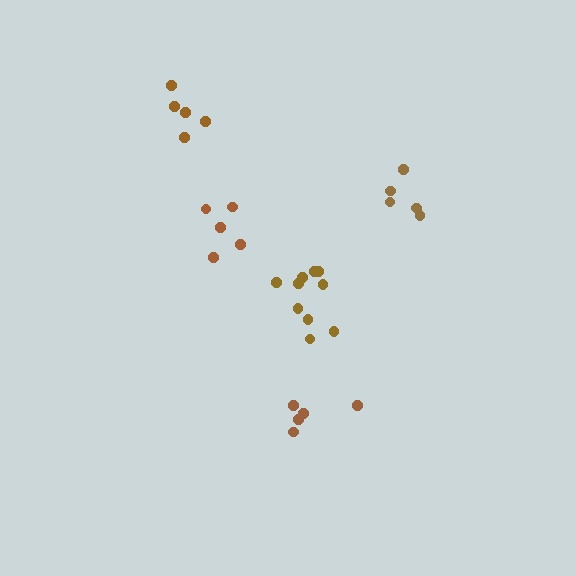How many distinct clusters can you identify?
There are 5 distinct clusters.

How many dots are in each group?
Group 1: 5 dots, Group 2: 5 dots, Group 3: 5 dots, Group 4: 5 dots, Group 5: 10 dots (30 total).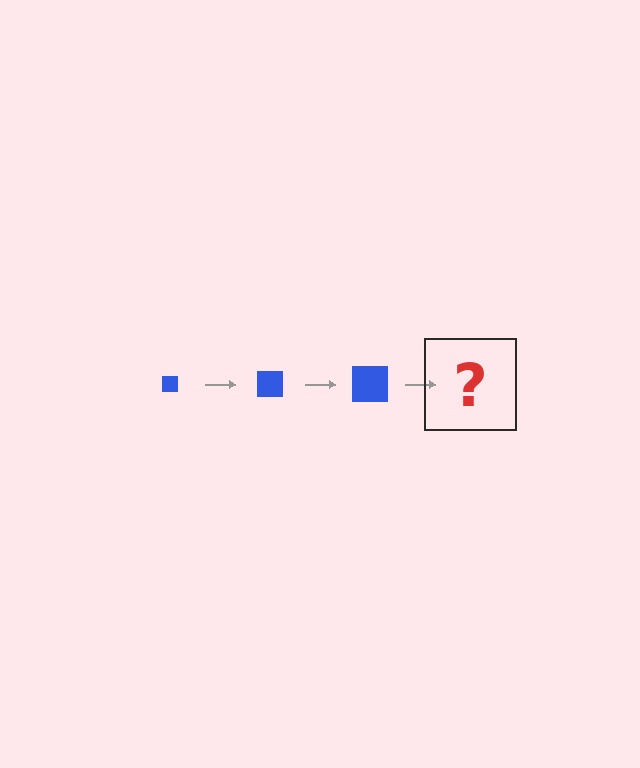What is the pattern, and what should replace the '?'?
The pattern is that the square gets progressively larger each step. The '?' should be a blue square, larger than the previous one.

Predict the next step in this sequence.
The next step is a blue square, larger than the previous one.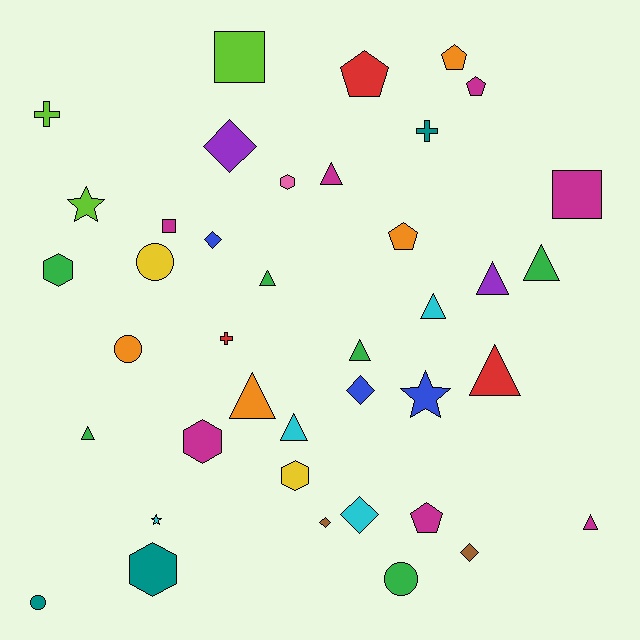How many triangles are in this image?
There are 11 triangles.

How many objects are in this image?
There are 40 objects.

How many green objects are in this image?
There are 6 green objects.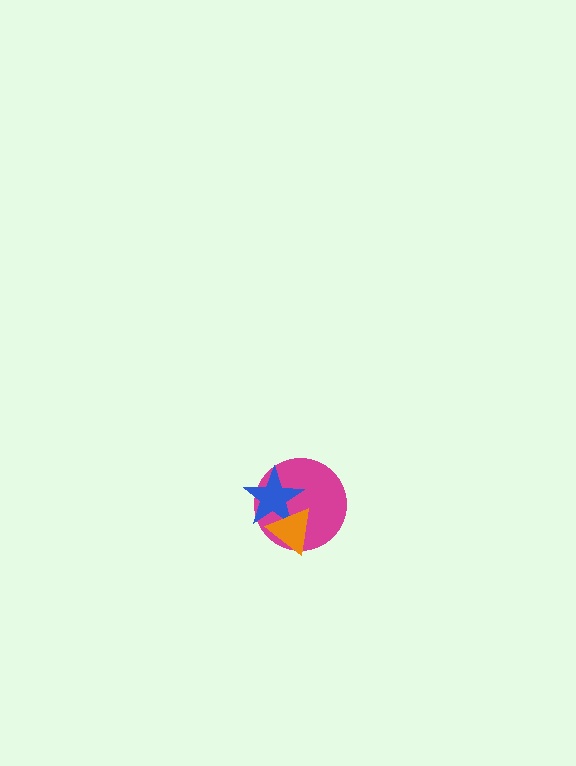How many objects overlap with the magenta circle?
2 objects overlap with the magenta circle.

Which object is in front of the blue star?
The orange triangle is in front of the blue star.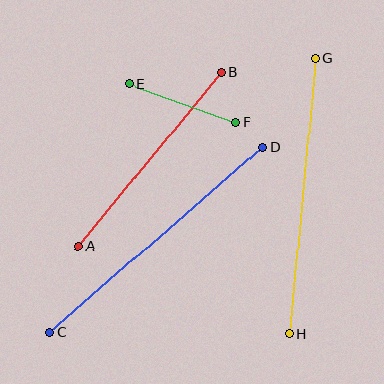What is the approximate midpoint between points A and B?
The midpoint is at approximately (150, 159) pixels.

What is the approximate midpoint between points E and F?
The midpoint is at approximately (182, 103) pixels.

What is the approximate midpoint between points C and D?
The midpoint is at approximately (156, 239) pixels.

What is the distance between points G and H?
The distance is approximately 276 pixels.